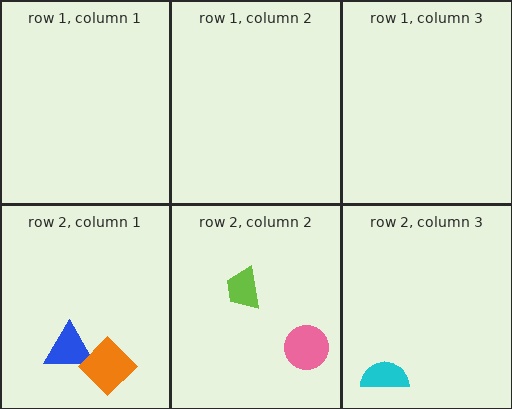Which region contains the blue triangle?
The row 2, column 1 region.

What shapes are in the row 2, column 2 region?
The pink circle, the lime trapezoid.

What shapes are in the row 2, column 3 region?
The cyan semicircle.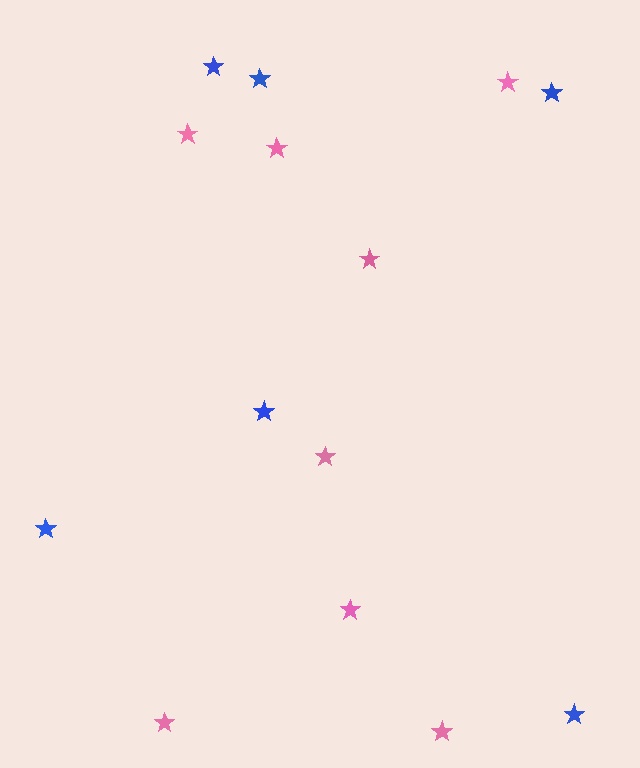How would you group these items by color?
There are 2 groups: one group of pink stars (8) and one group of blue stars (6).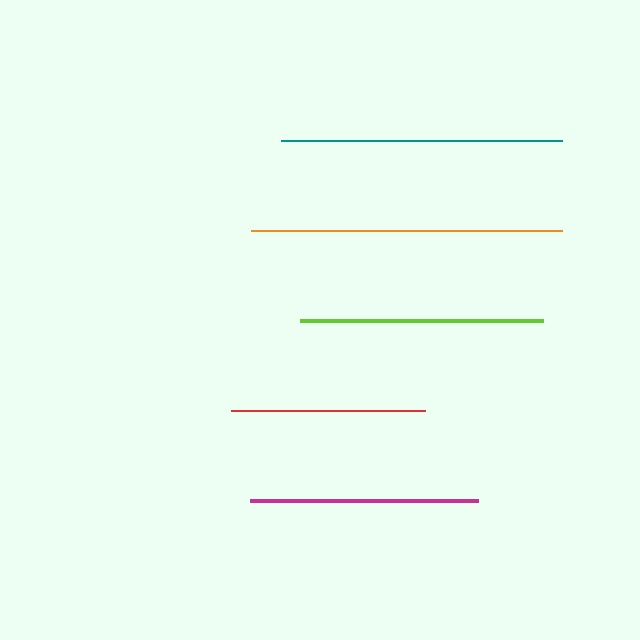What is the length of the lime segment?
The lime segment is approximately 243 pixels long.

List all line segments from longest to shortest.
From longest to shortest: orange, teal, lime, magenta, red.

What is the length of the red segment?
The red segment is approximately 194 pixels long.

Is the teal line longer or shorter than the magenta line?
The teal line is longer than the magenta line.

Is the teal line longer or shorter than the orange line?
The orange line is longer than the teal line.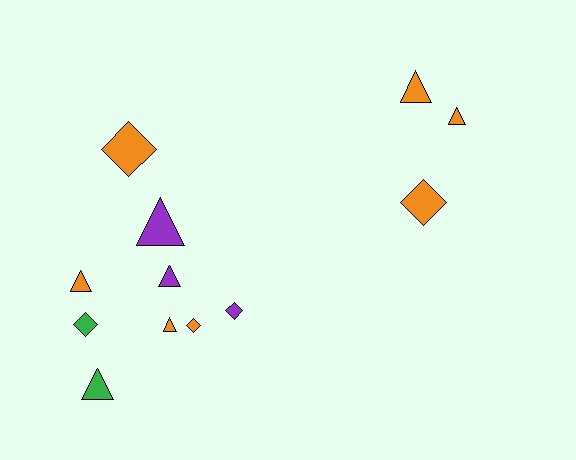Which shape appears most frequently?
Triangle, with 7 objects.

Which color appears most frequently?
Orange, with 7 objects.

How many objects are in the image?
There are 12 objects.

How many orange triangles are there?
There are 4 orange triangles.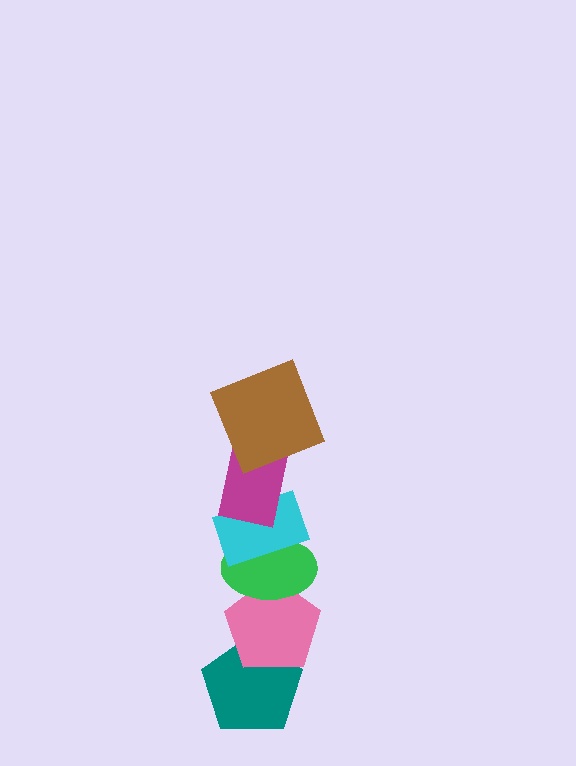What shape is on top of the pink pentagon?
The green ellipse is on top of the pink pentagon.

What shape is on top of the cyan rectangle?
The magenta rectangle is on top of the cyan rectangle.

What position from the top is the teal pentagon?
The teal pentagon is 6th from the top.